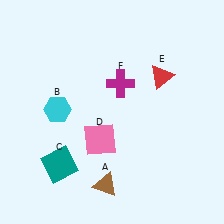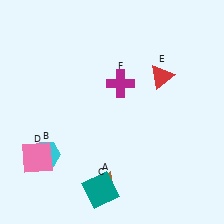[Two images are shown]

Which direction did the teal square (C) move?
The teal square (C) moved right.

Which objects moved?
The objects that moved are: the cyan hexagon (B), the teal square (C), the pink square (D).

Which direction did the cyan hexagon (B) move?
The cyan hexagon (B) moved down.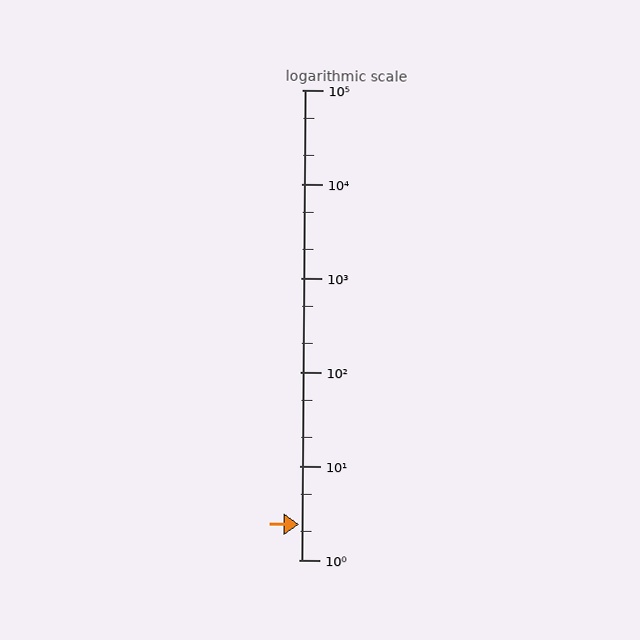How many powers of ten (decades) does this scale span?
The scale spans 5 decades, from 1 to 100000.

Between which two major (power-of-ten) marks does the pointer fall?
The pointer is between 1 and 10.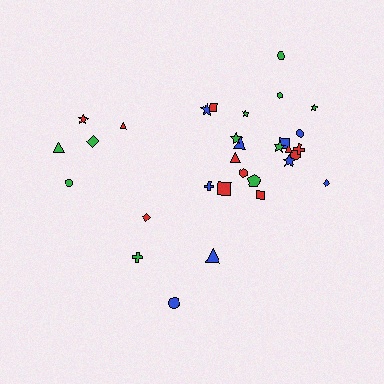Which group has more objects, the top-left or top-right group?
The top-right group.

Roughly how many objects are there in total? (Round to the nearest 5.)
Roughly 30 objects in total.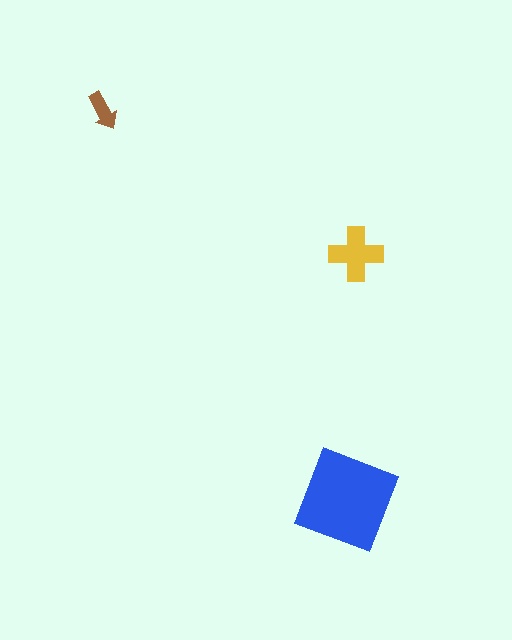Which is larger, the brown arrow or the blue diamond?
The blue diamond.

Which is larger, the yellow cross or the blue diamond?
The blue diamond.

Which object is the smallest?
The brown arrow.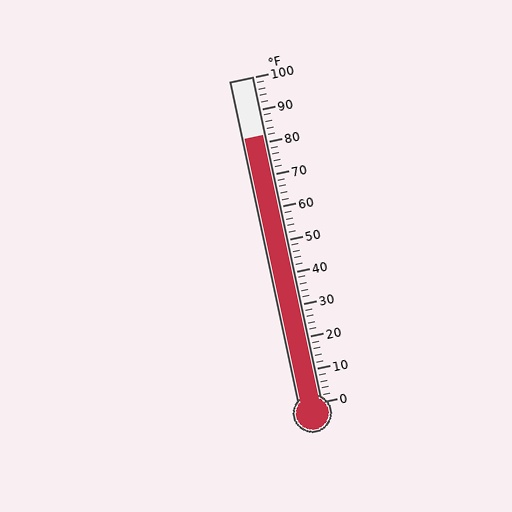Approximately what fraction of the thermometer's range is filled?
The thermometer is filled to approximately 80% of its range.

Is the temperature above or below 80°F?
The temperature is above 80°F.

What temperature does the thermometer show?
The thermometer shows approximately 82°F.